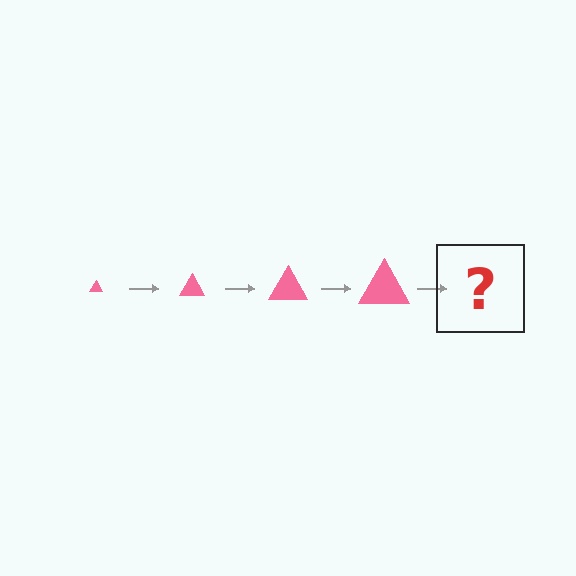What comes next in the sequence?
The next element should be a pink triangle, larger than the previous one.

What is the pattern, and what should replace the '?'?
The pattern is that the triangle gets progressively larger each step. The '?' should be a pink triangle, larger than the previous one.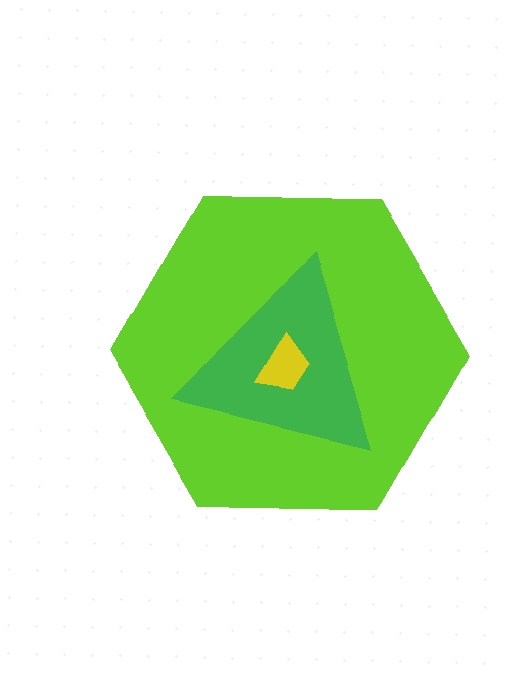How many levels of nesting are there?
3.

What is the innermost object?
The yellow trapezoid.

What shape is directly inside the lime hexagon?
The green triangle.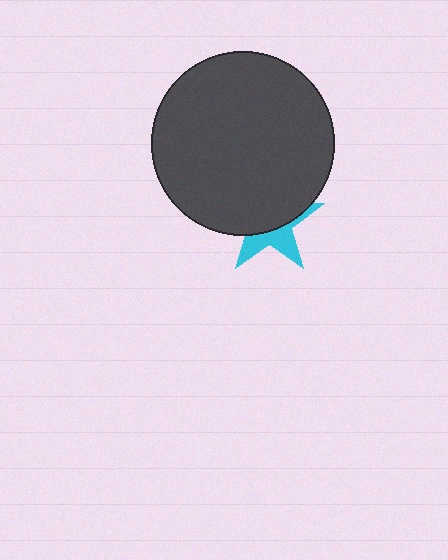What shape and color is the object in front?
The object in front is a dark gray circle.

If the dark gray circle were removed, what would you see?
You would see the complete cyan star.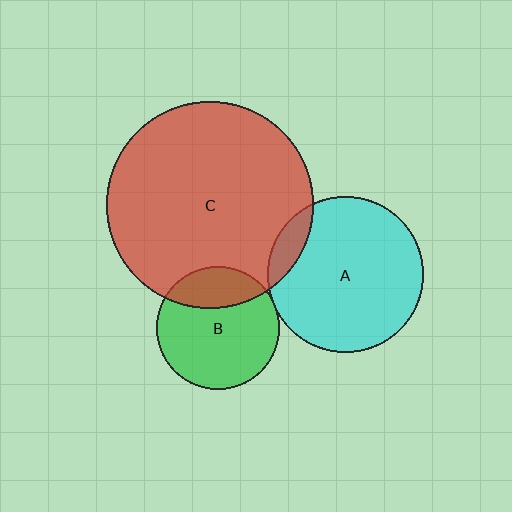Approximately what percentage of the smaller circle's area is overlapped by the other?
Approximately 5%.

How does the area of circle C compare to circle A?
Approximately 1.8 times.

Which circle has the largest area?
Circle C (red).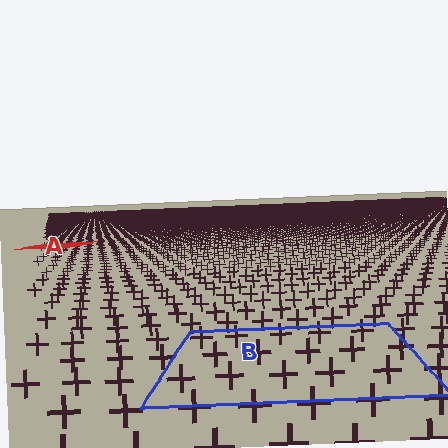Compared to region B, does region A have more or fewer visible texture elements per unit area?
Region A has more texture elements per unit area — they are packed more densely because it is farther away.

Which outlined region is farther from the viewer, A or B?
Region A is farther from the viewer — the texture elements inside it appear smaller and more densely packed.